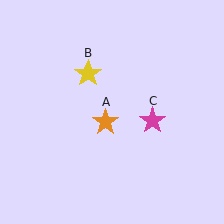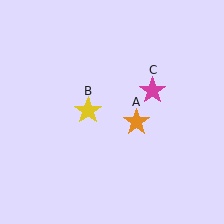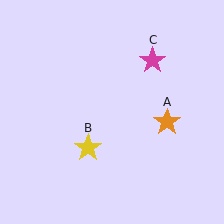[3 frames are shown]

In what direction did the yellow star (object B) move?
The yellow star (object B) moved down.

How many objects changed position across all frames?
3 objects changed position: orange star (object A), yellow star (object B), magenta star (object C).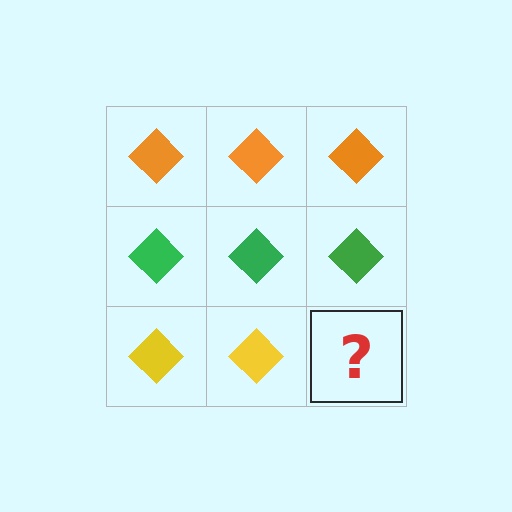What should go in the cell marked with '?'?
The missing cell should contain a yellow diamond.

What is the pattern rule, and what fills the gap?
The rule is that each row has a consistent color. The gap should be filled with a yellow diamond.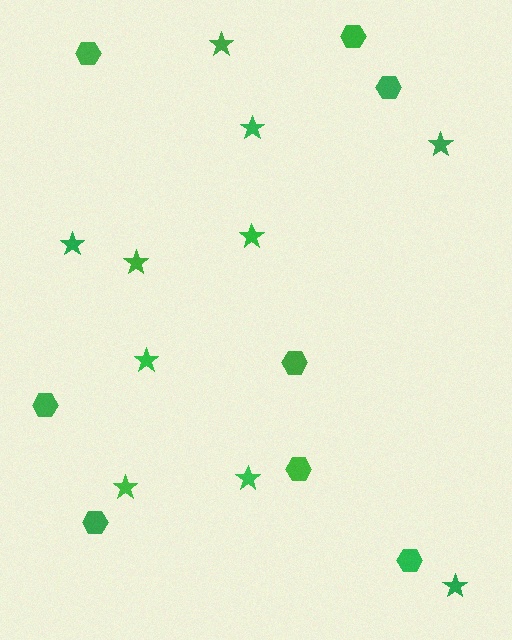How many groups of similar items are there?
There are 2 groups: one group of hexagons (8) and one group of stars (10).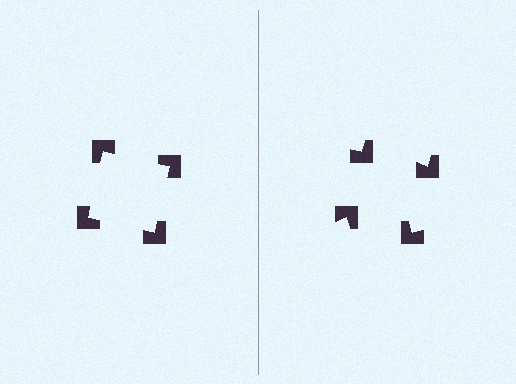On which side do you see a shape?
An illusory square appears on the left side. On the right side the wedge cuts are rotated, so no coherent shape forms.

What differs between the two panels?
The notched squares are positioned identically on both sides; only the wedge orientations differ. On the left they align to a square; on the right they are misaligned.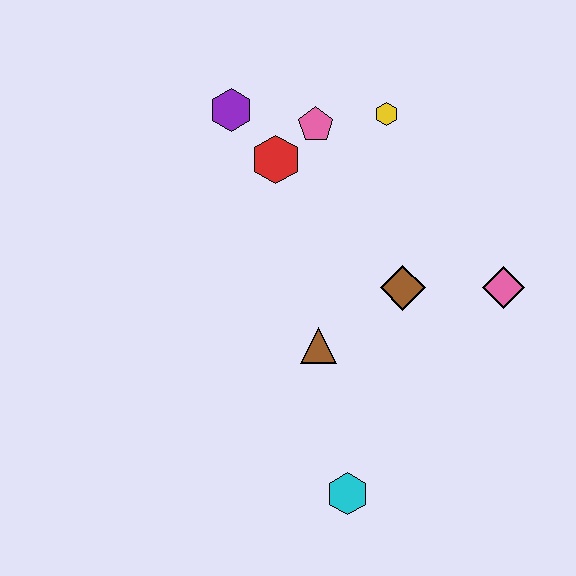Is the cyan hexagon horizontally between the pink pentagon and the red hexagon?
No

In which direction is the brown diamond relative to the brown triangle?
The brown diamond is to the right of the brown triangle.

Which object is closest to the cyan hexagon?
The brown triangle is closest to the cyan hexagon.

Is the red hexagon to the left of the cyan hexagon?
Yes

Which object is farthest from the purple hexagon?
The cyan hexagon is farthest from the purple hexagon.